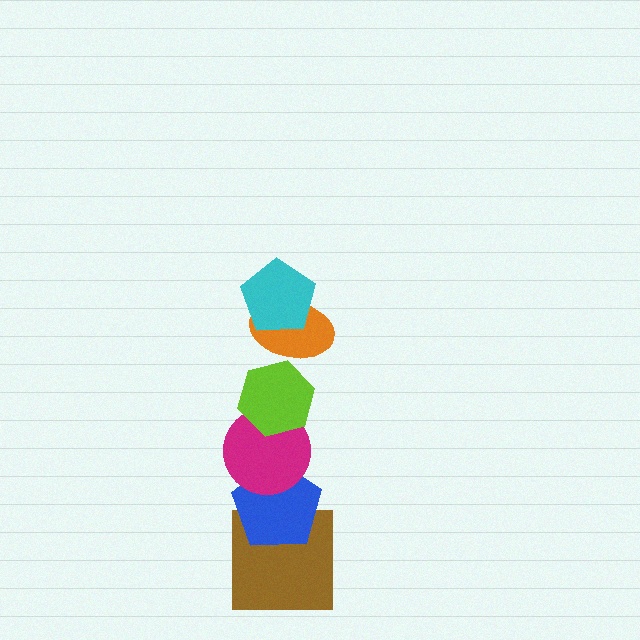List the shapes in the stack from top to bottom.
From top to bottom: the cyan pentagon, the orange ellipse, the lime hexagon, the magenta circle, the blue pentagon, the brown square.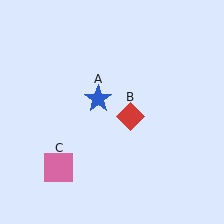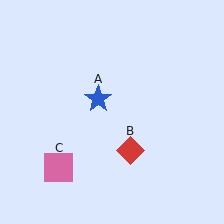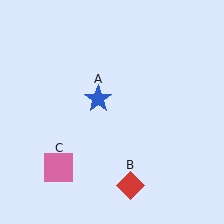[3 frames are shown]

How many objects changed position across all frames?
1 object changed position: red diamond (object B).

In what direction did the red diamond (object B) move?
The red diamond (object B) moved down.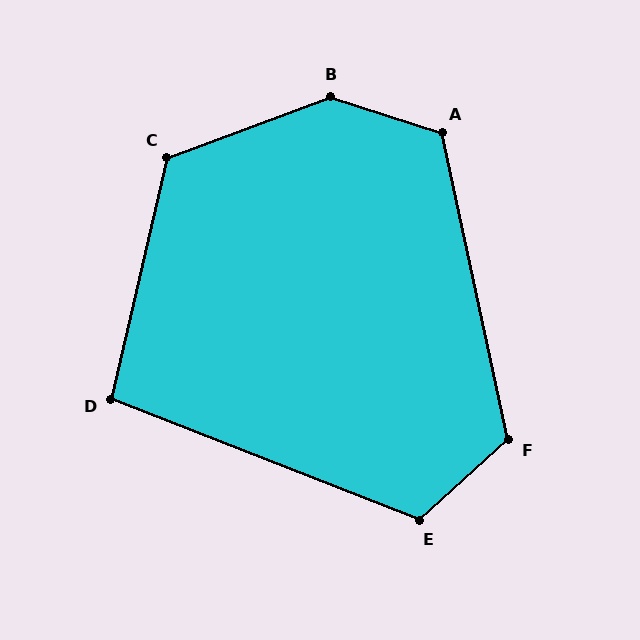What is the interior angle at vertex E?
Approximately 117 degrees (obtuse).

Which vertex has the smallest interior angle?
D, at approximately 98 degrees.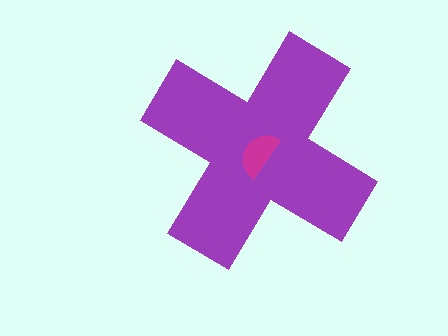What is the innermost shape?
The magenta semicircle.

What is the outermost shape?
The purple cross.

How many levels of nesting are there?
2.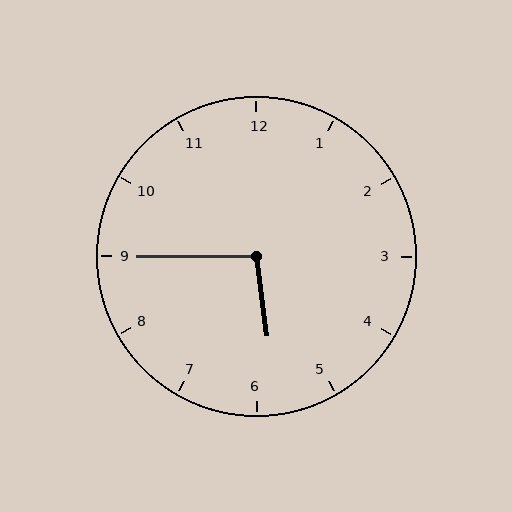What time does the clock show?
5:45.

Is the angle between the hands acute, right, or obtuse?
It is obtuse.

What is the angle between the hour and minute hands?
Approximately 98 degrees.